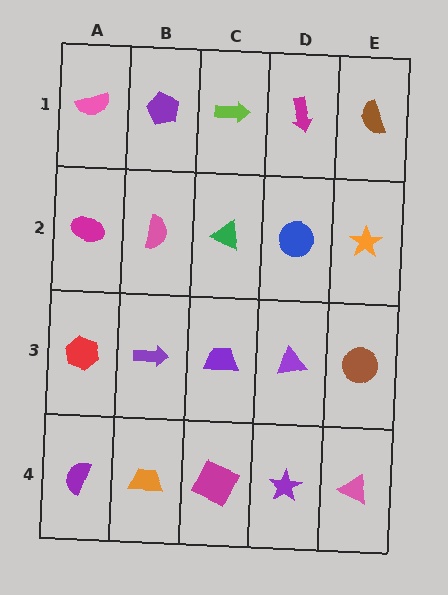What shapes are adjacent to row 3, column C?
A green triangle (row 2, column C), a magenta square (row 4, column C), a purple arrow (row 3, column B), a purple triangle (row 3, column D).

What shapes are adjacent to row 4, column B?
A purple arrow (row 3, column B), a purple semicircle (row 4, column A), a magenta square (row 4, column C).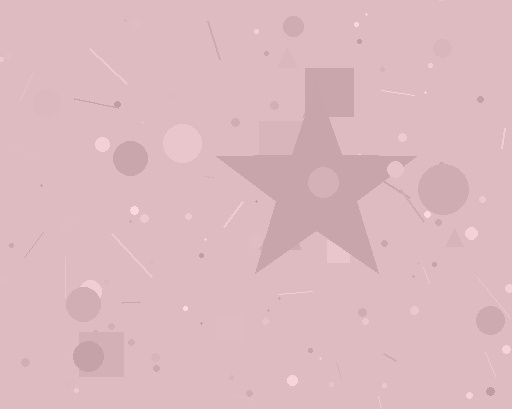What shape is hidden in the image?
A star is hidden in the image.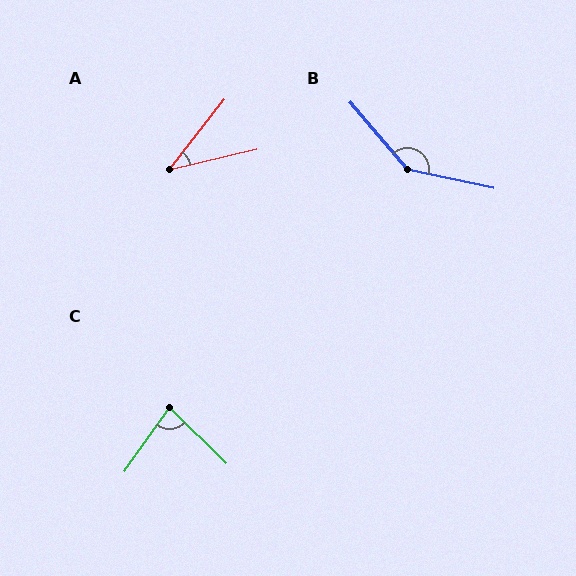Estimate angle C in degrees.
Approximately 81 degrees.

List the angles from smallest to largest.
A (39°), C (81°), B (143°).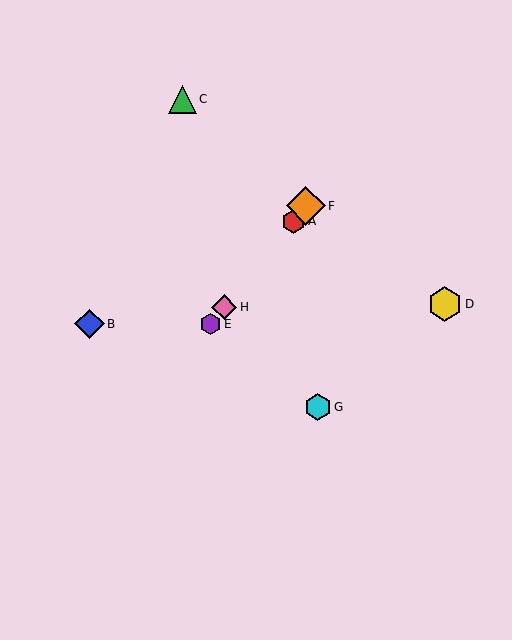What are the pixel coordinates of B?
Object B is at (90, 324).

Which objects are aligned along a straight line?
Objects A, E, F, H are aligned along a straight line.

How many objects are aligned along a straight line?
4 objects (A, E, F, H) are aligned along a straight line.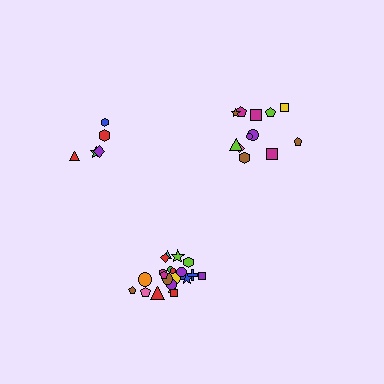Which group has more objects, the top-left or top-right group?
The top-right group.